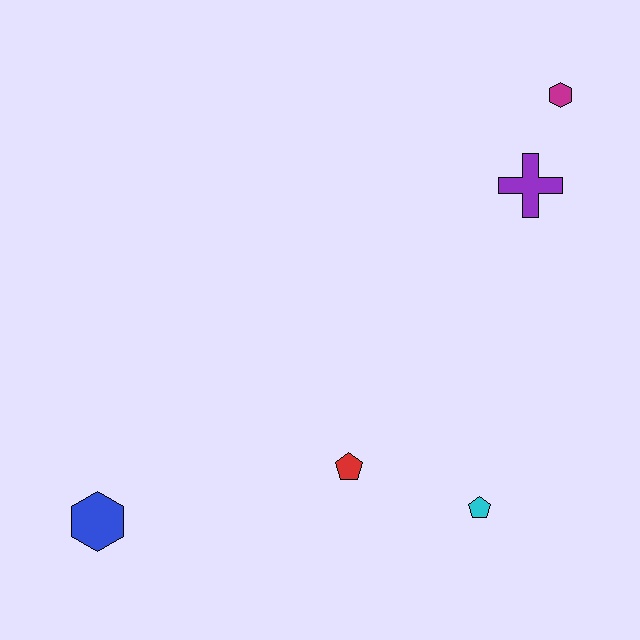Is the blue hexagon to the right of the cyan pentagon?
No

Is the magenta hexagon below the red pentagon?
No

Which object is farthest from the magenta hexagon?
The blue hexagon is farthest from the magenta hexagon.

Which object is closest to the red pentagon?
The cyan pentagon is closest to the red pentagon.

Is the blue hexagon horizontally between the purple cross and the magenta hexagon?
No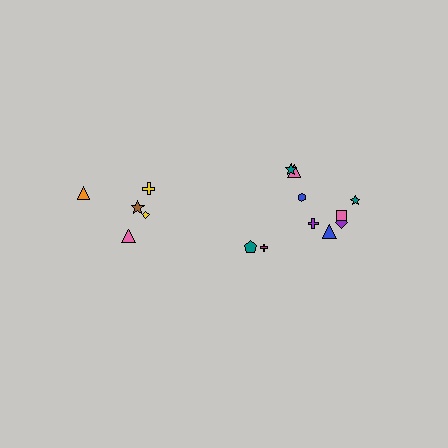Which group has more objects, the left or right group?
The right group.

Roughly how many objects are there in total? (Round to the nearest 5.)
Roughly 15 objects in total.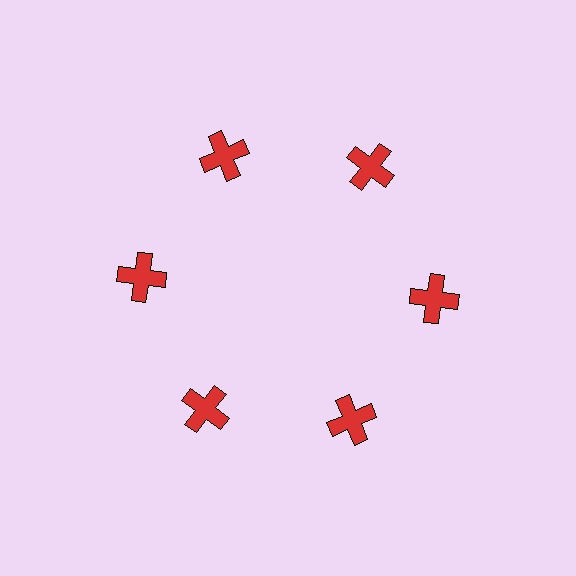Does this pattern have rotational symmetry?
Yes, this pattern has 6-fold rotational symmetry. It looks the same after rotating 60 degrees around the center.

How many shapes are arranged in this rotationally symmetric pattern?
There are 6 shapes, arranged in 6 groups of 1.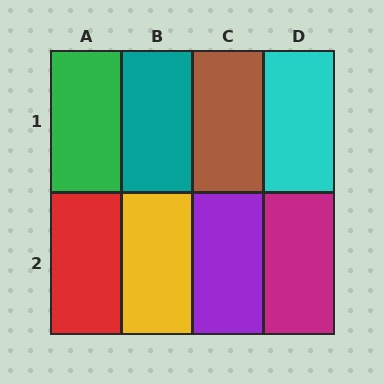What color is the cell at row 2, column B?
Yellow.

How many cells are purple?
1 cell is purple.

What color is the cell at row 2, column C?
Purple.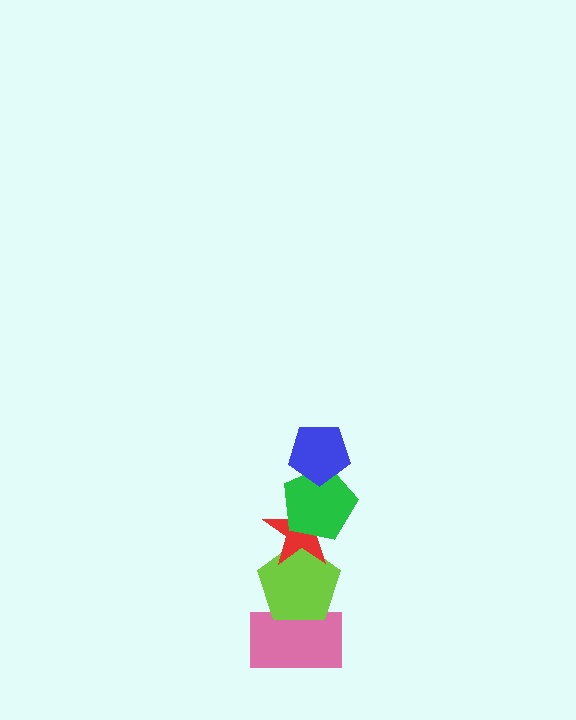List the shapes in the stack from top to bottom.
From top to bottom: the blue pentagon, the green pentagon, the red star, the lime pentagon, the pink rectangle.